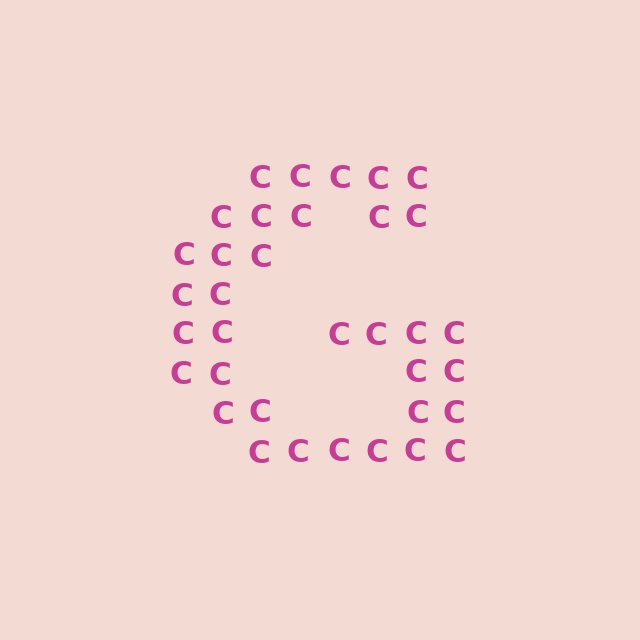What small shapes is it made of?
It is made of small letter C's.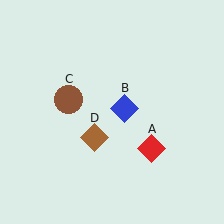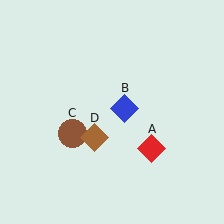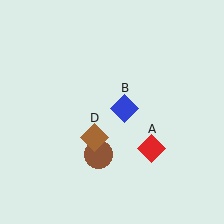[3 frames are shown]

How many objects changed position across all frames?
1 object changed position: brown circle (object C).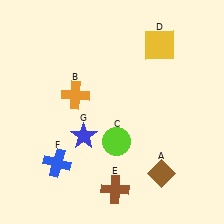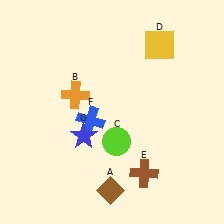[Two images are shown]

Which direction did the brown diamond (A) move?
The brown diamond (A) moved left.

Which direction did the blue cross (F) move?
The blue cross (F) moved up.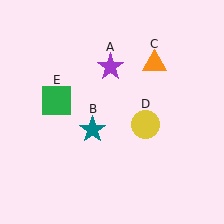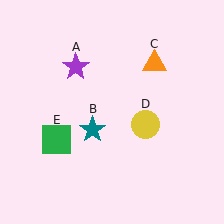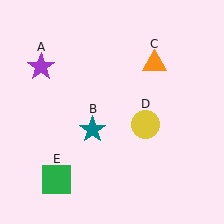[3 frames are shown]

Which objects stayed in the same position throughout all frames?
Teal star (object B) and orange triangle (object C) and yellow circle (object D) remained stationary.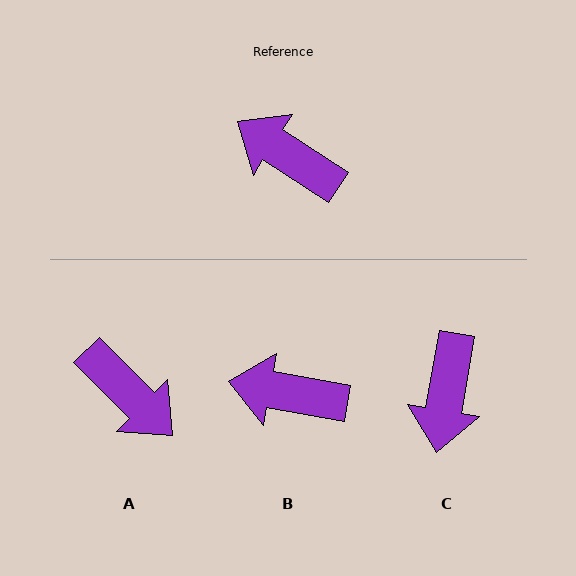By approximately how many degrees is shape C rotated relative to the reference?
Approximately 113 degrees counter-clockwise.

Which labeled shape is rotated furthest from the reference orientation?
A, about 168 degrees away.